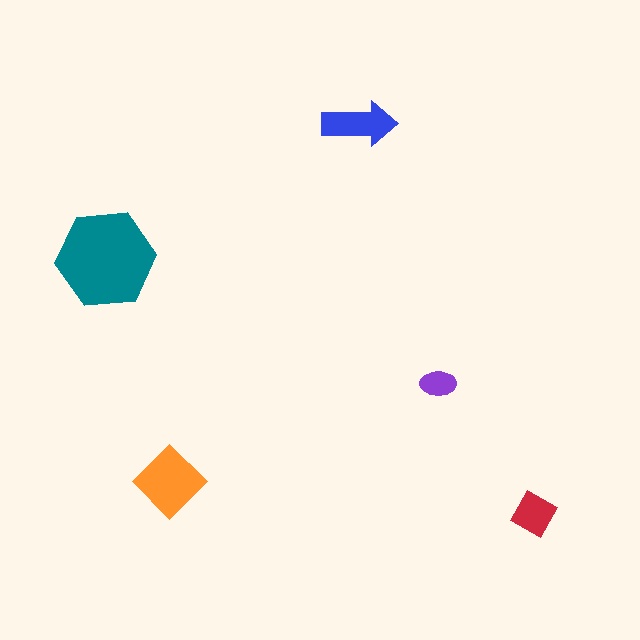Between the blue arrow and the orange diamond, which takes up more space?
The orange diamond.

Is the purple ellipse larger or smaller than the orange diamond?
Smaller.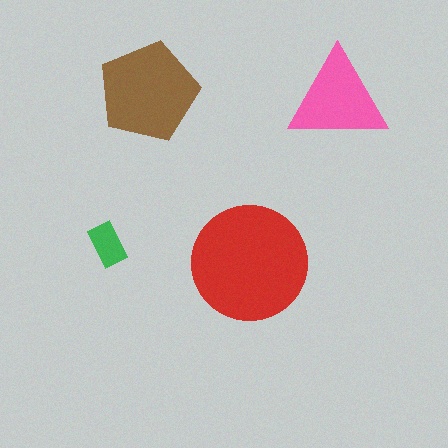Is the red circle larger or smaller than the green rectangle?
Larger.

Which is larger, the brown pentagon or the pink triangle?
The brown pentagon.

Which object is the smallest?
The green rectangle.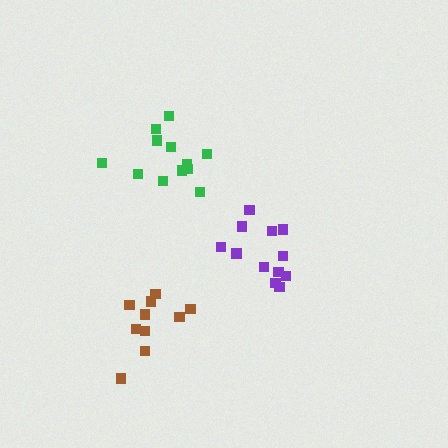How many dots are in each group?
Group 1: 12 dots, Group 2: 12 dots, Group 3: 10 dots (34 total).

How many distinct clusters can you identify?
There are 3 distinct clusters.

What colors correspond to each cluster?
The clusters are colored: purple, green, brown.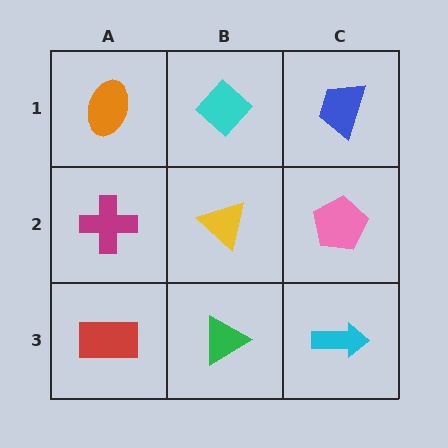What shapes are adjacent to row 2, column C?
A blue trapezoid (row 1, column C), a cyan arrow (row 3, column C), a yellow triangle (row 2, column B).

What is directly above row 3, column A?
A magenta cross.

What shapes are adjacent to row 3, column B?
A yellow triangle (row 2, column B), a red rectangle (row 3, column A), a cyan arrow (row 3, column C).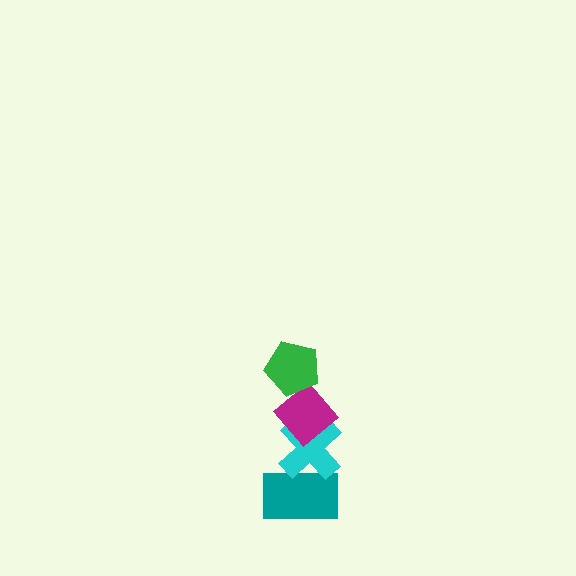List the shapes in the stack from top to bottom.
From top to bottom: the green pentagon, the magenta diamond, the cyan cross, the teal rectangle.